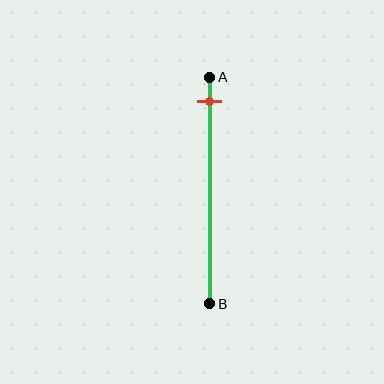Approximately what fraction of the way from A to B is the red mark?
The red mark is approximately 10% of the way from A to B.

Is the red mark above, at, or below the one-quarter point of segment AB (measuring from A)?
The red mark is above the one-quarter point of segment AB.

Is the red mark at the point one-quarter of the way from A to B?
No, the mark is at about 10% from A, not at the 25% one-quarter point.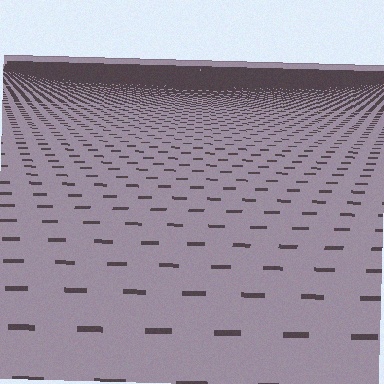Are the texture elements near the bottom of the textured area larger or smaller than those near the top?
Larger. Near the bottom, elements are closer to the viewer and appear at a bigger on-screen size.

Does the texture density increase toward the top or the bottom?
Density increases toward the top.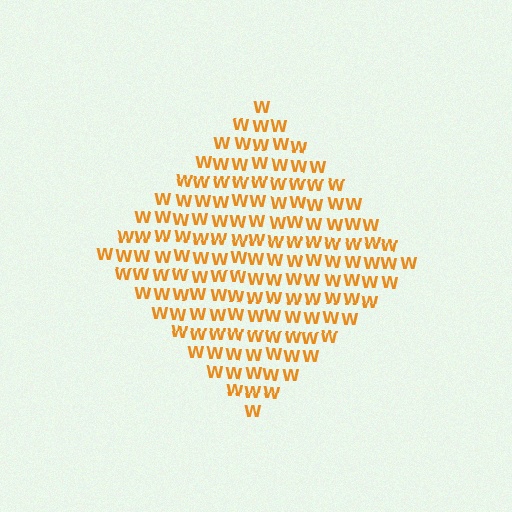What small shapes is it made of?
It is made of small letter W's.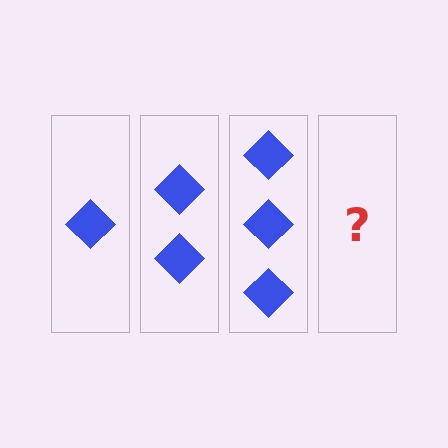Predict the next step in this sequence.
The next step is 4 diamonds.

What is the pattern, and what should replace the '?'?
The pattern is that each step adds one more diamond. The '?' should be 4 diamonds.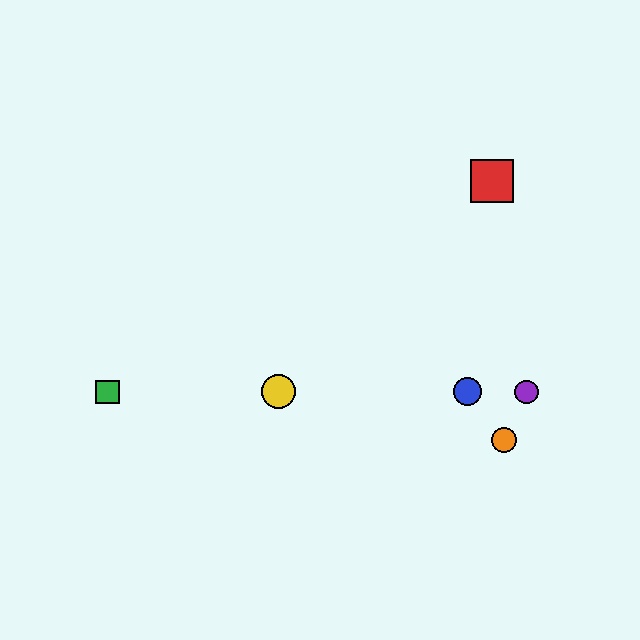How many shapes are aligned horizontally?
4 shapes (the blue circle, the green square, the yellow circle, the purple circle) are aligned horizontally.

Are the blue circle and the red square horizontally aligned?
No, the blue circle is at y≈392 and the red square is at y≈181.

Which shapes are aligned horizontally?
The blue circle, the green square, the yellow circle, the purple circle are aligned horizontally.